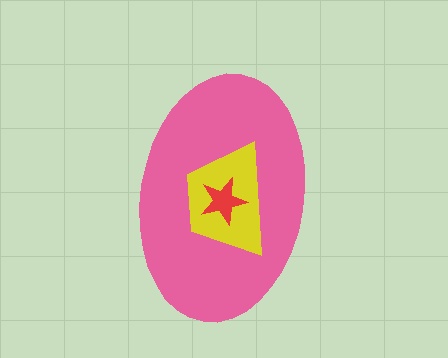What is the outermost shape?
The pink ellipse.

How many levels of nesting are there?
3.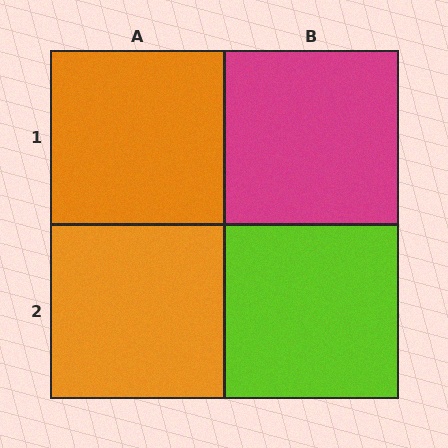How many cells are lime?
1 cell is lime.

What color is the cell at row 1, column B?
Magenta.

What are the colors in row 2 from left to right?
Orange, lime.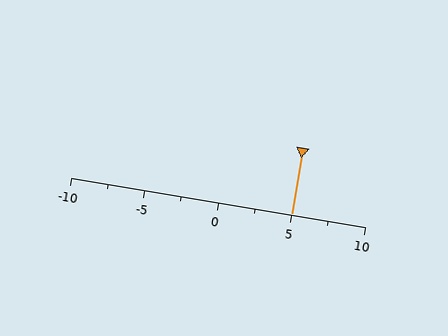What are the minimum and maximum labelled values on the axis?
The axis runs from -10 to 10.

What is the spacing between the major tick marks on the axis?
The major ticks are spaced 5 apart.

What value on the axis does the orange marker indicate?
The marker indicates approximately 5.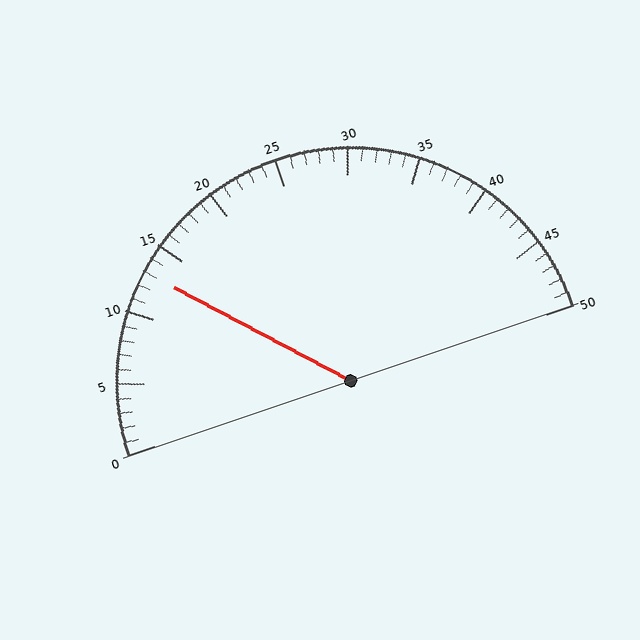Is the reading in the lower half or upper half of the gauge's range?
The reading is in the lower half of the range (0 to 50).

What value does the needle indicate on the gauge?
The needle indicates approximately 13.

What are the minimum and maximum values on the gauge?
The gauge ranges from 0 to 50.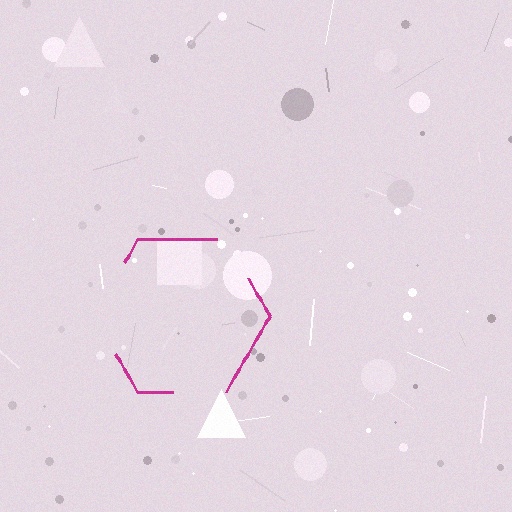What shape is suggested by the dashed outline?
The dashed outline suggests a hexagon.